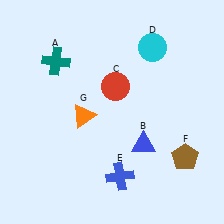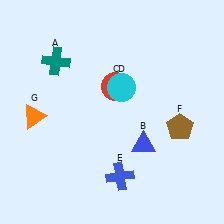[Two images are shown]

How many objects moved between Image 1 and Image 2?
3 objects moved between the two images.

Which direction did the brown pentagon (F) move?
The brown pentagon (F) moved up.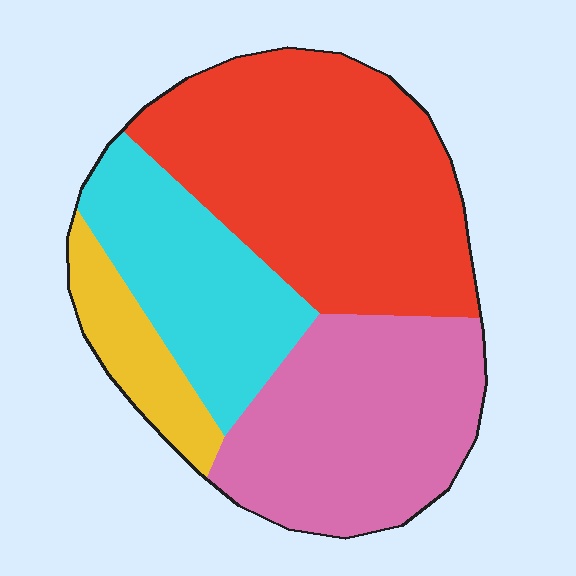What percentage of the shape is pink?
Pink covers around 30% of the shape.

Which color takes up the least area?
Yellow, at roughly 10%.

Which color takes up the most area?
Red, at roughly 40%.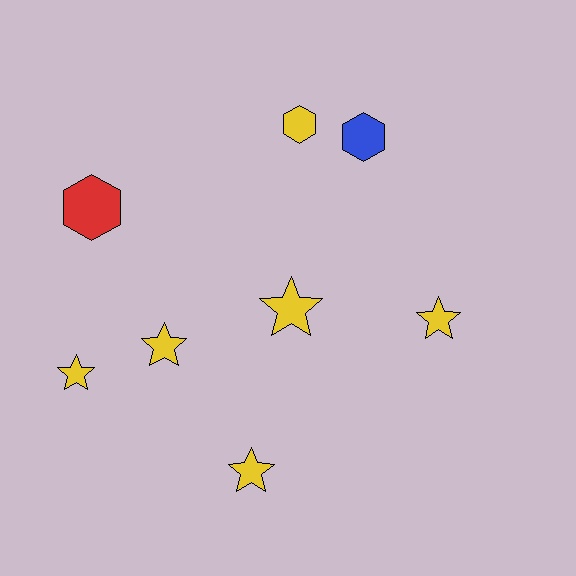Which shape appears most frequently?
Star, with 5 objects.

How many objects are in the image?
There are 8 objects.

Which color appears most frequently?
Yellow, with 6 objects.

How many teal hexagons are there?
There are no teal hexagons.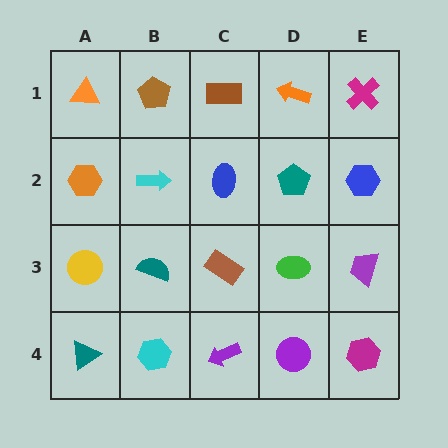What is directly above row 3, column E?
A blue hexagon.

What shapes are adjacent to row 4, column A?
A yellow circle (row 3, column A), a cyan hexagon (row 4, column B).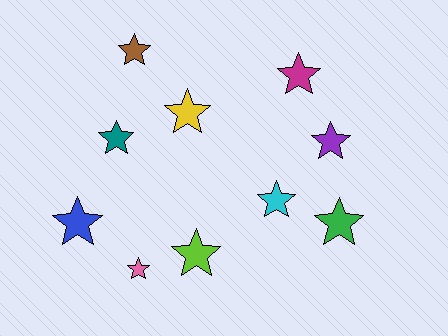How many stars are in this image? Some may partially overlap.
There are 10 stars.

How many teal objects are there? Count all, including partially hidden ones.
There is 1 teal object.